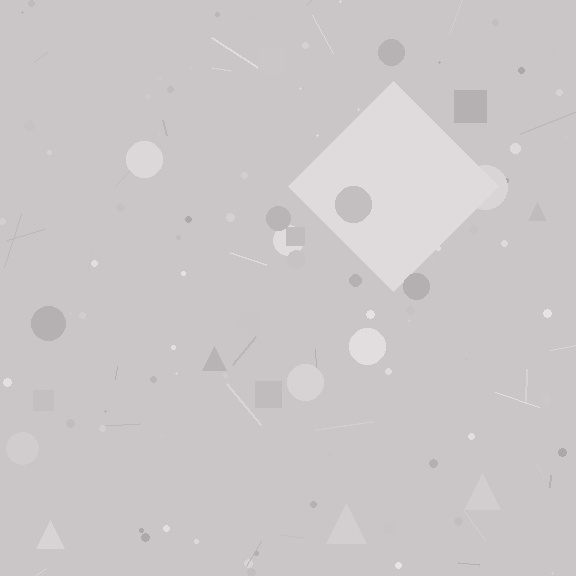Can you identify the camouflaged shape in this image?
The camouflaged shape is a diamond.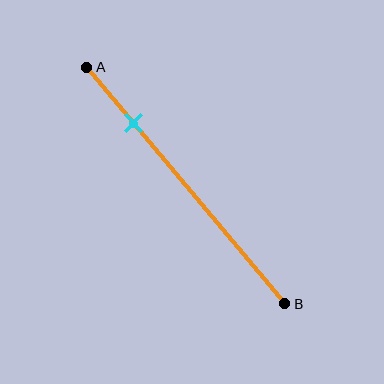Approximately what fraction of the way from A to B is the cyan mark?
The cyan mark is approximately 25% of the way from A to B.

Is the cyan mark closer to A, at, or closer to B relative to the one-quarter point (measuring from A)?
The cyan mark is approximately at the one-quarter point of segment AB.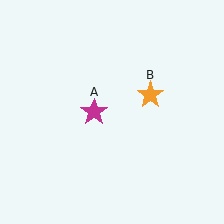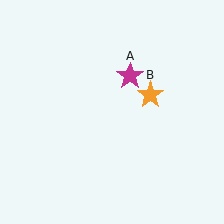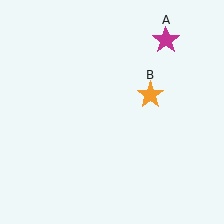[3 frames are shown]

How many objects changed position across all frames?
1 object changed position: magenta star (object A).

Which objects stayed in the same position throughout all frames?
Orange star (object B) remained stationary.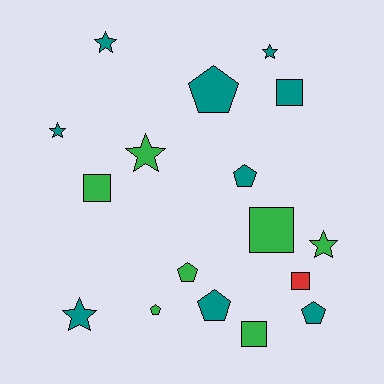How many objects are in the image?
There are 17 objects.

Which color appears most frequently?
Teal, with 9 objects.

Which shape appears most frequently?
Star, with 6 objects.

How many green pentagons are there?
There are 2 green pentagons.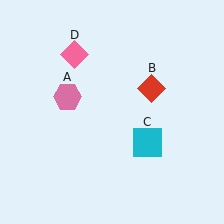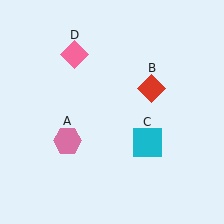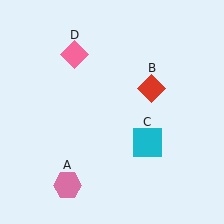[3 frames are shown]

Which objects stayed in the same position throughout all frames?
Red diamond (object B) and cyan square (object C) and pink diamond (object D) remained stationary.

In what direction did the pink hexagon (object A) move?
The pink hexagon (object A) moved down.